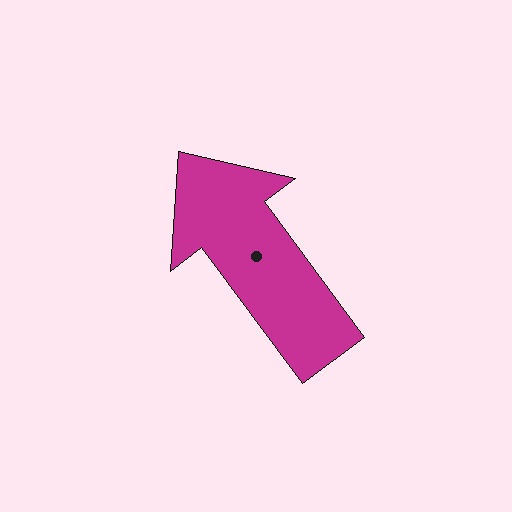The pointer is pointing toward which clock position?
Roughly 11 o'clock.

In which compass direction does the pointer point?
Northwest.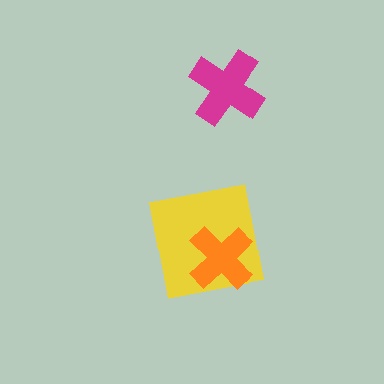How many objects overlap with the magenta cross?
0 objects overlap with the magenta cross.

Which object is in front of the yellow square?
The orange cross is in front of the yellow square.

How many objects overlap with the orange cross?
1 object overlaps with the orange cross.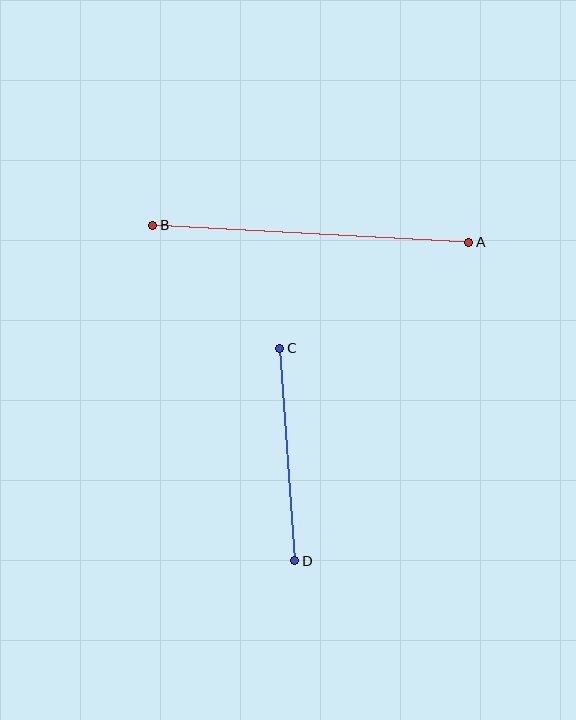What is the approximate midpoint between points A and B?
The midpoint is at approximately (311, 234) pixels.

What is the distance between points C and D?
The distance is approximately 213 pixels.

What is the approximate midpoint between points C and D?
The midpoint is at approximately (287, 454) pixels.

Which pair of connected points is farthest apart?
Points A and B are farthest apart.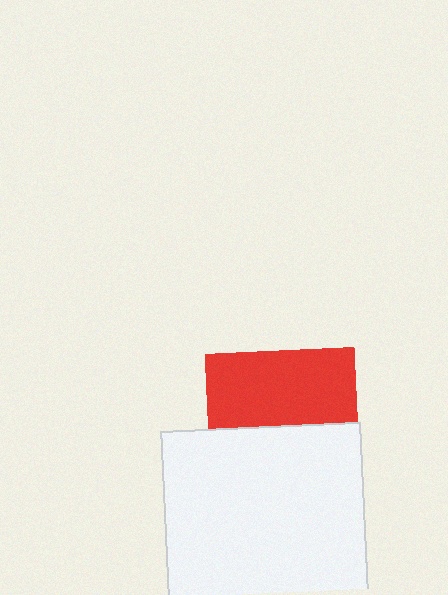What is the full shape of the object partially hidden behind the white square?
The partially hidden object is a red square.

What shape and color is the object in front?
The object in front is a white square.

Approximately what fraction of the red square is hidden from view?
Roughly 50% of the red square is hidden behind the white square.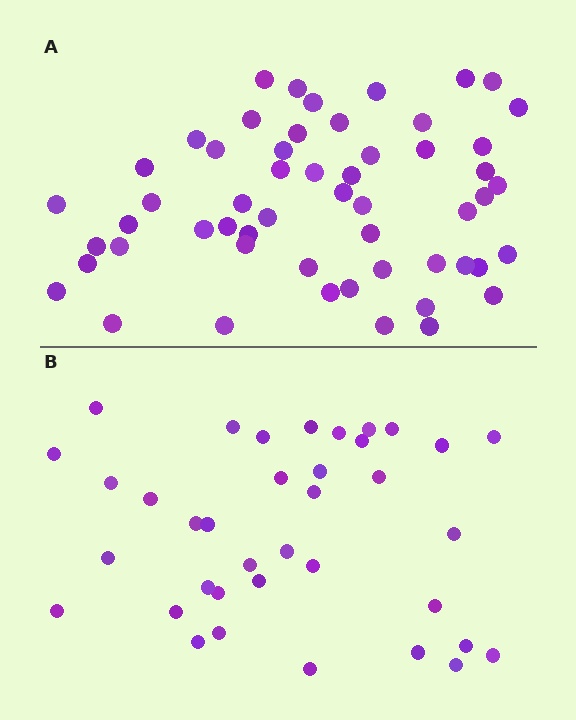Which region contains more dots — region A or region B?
Region A (the top region) has more dots.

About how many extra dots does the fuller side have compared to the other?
Region A has approximately 20 more dots than region B.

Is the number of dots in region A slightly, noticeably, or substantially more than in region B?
Region A has substantially more. The ratio is roughly 1.5 to 1.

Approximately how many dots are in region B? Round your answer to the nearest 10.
About 40 dots. (The exact count is 37, which rounds to 40.)